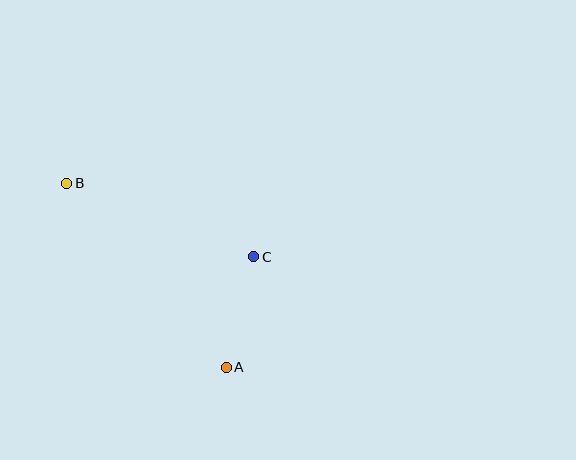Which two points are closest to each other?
Points A and C are closest to each other.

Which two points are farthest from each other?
Points A and B are farthest from each other.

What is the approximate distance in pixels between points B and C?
The distance between B and C is approximately 201 pixels.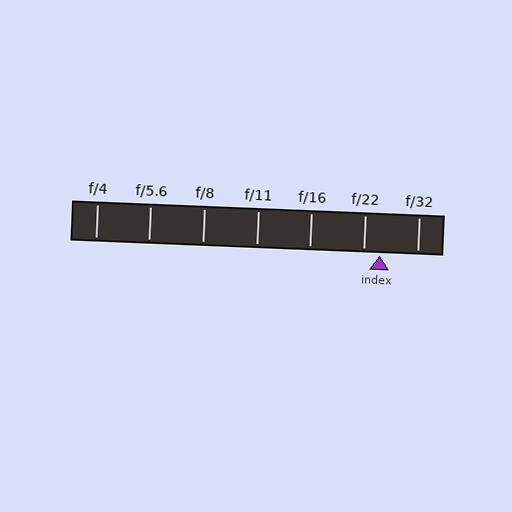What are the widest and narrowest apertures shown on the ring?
The widest aperture shown is f/4 and the narrowest is f/32.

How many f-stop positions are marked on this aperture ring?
There are 7 f-stop positions marked.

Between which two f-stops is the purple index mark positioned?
The index mark is between f/22 and f/32.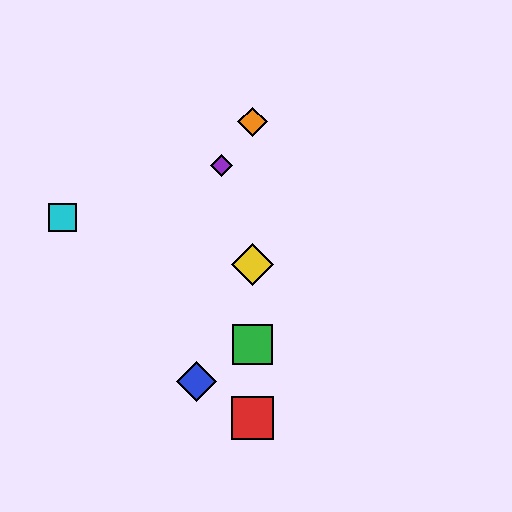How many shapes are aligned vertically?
4 shapes (the red square, the green square, the yellow diamond, the orange diamond) are aligned vertically.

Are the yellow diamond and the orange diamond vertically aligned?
Yes, both are at x≈252.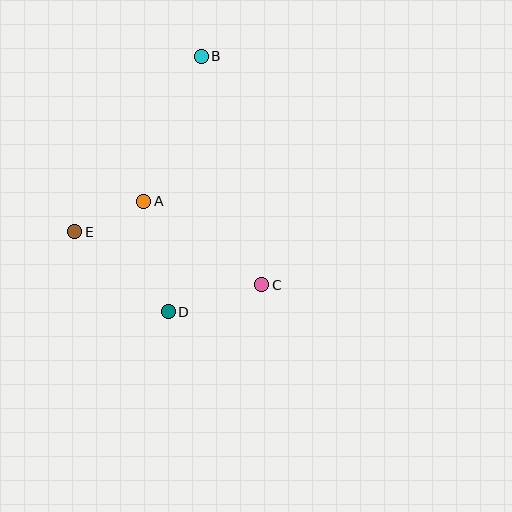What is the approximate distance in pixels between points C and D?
The distance between C and D is approximately 97 pixels.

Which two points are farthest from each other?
Points B and D are farthest from each other.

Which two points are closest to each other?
Points A and E are closest to each other.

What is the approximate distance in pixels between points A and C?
The distance between A and C is approximately 145 pixels.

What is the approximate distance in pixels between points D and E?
The distance between D and E is approximately 123 pixels.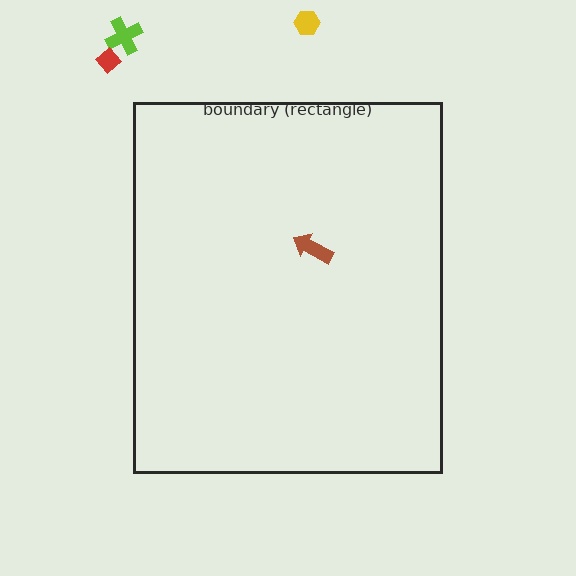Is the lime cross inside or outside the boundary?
Outside.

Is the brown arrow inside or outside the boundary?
Inside.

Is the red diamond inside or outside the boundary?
Outside.